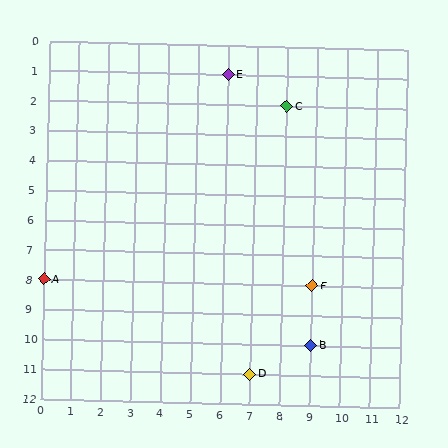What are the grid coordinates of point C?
Point C is at grid coordinates (8, 2).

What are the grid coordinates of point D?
Point D is at grid coordinates (7, 11).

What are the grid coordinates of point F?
Point F is at grid coordinates (9, 8).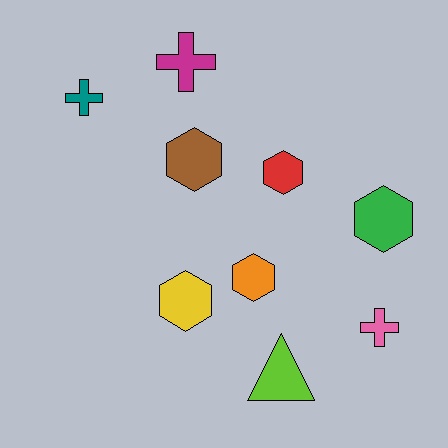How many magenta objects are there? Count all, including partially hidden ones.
There is 1 magenta object.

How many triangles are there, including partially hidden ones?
There is 1 triangle.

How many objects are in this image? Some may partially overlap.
There are 9 objects.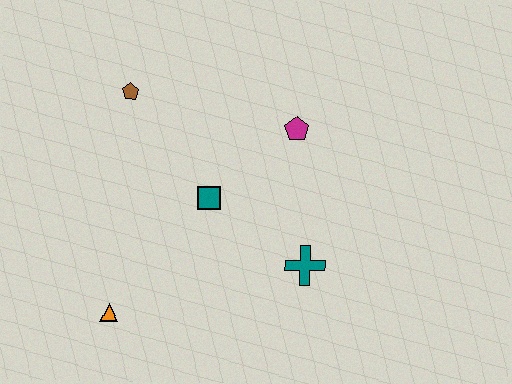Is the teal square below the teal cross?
No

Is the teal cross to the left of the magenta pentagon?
No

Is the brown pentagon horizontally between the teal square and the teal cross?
No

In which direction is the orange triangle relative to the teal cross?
The orange triangle is to the left of the teal cross.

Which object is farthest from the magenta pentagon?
The orange triangle is farthest from the magenta pentagon.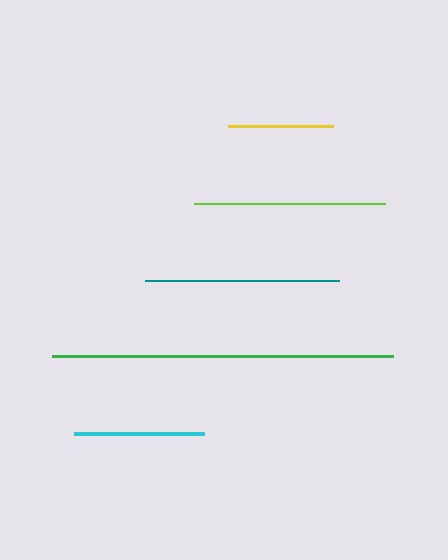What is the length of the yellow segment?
The yellow segment is approximately 106 pixels long.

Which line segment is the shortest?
The yellow line is the shortest at approximately 106 pixels.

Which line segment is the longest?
The green line is the longest at approximately 341 pixels.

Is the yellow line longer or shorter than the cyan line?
The cyan line is longer than the yellow line.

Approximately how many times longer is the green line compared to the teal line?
The green line is approximately 1.8 times the length of the teal line.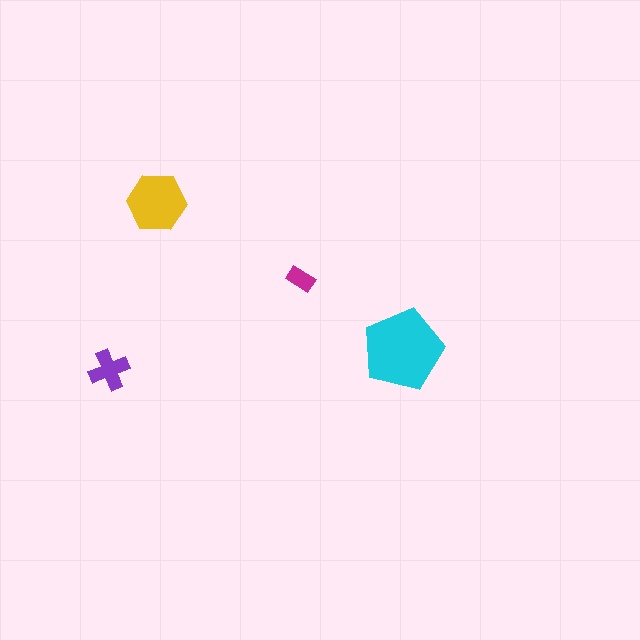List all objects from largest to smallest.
The cyan pentagon, the yellow hexagon, the purple cross, the magenta rectangle.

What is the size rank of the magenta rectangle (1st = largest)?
4th.